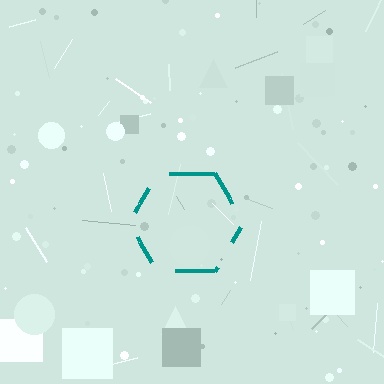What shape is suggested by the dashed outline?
The dashed outline suggests a hexagon.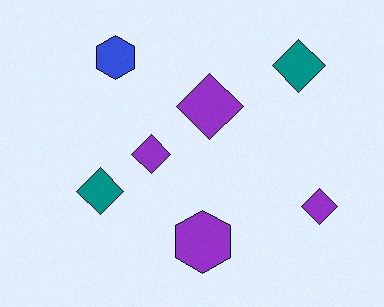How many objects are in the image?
There are 7 objects.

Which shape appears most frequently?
Diamond, with 5 objects.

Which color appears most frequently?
Purple, with 4 objects.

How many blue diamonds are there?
There are no blue diamonds.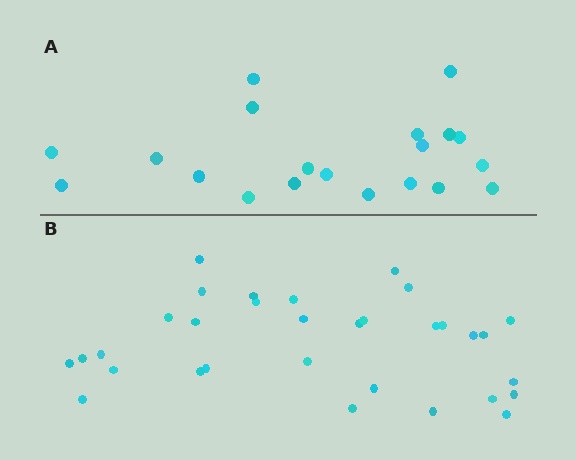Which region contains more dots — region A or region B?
Region B (the bottom region) has more dots.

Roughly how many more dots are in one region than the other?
Region B has roughly 12 or so more dots than region A.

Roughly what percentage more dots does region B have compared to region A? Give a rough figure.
About 60% more.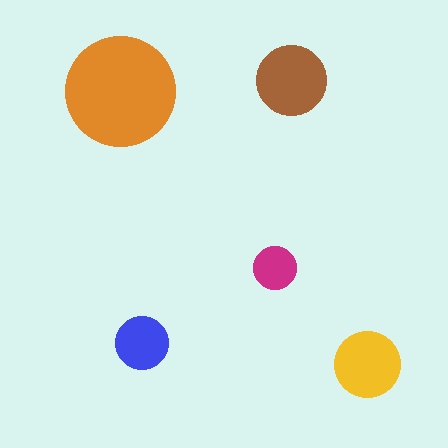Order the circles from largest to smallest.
the orange one, the brown one, the yellow one, the blue one, the magenta one.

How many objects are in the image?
There are 5 objects in the image.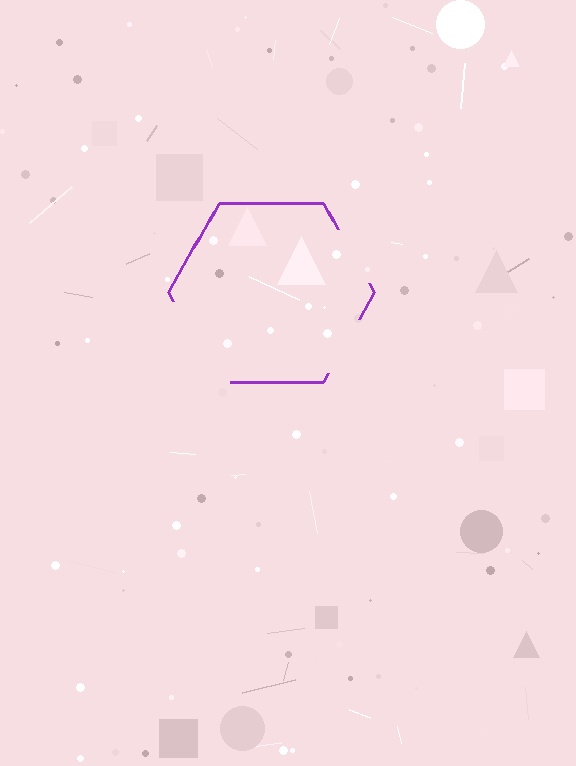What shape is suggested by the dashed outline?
The dashed outline suggests a hexagon.